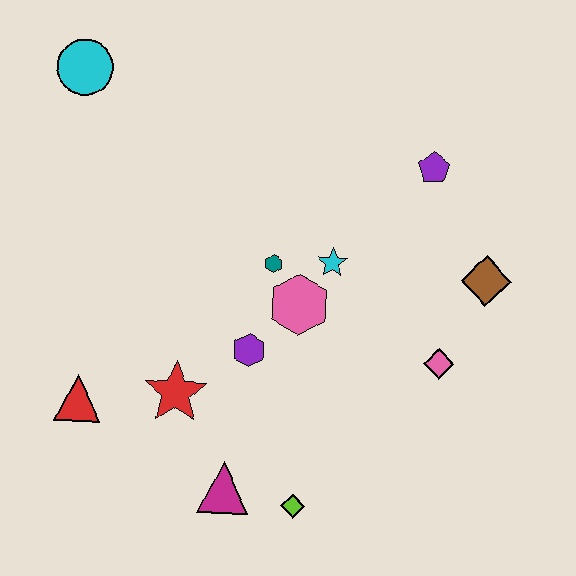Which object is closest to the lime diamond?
The magenta triangle is closest to the lime diamond.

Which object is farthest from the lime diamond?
The cyan circle is farthest from the lime diamond.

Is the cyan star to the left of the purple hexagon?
No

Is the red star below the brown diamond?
Yes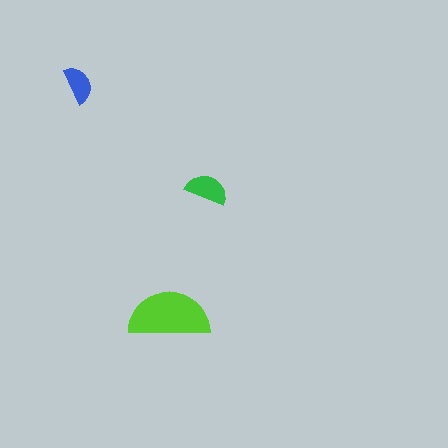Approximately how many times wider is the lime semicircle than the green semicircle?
About 2 times wider.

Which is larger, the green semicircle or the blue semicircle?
The green one.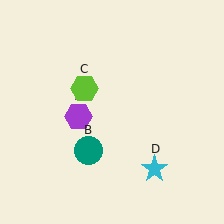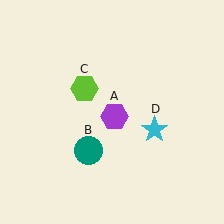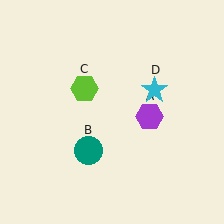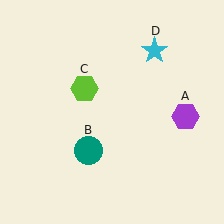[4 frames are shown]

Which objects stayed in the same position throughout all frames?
Teal circle (object B) and lime hexagon (object C) remained stationary.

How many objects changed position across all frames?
2 objects changed position: purple hexagon (object A), cyan star (object D).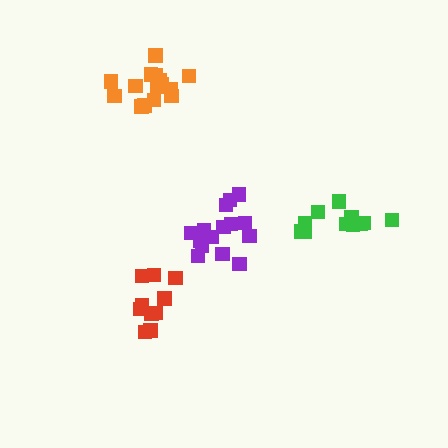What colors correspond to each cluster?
The clusters are colored: green, orange, red, purple.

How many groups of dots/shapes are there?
There are 4 groups.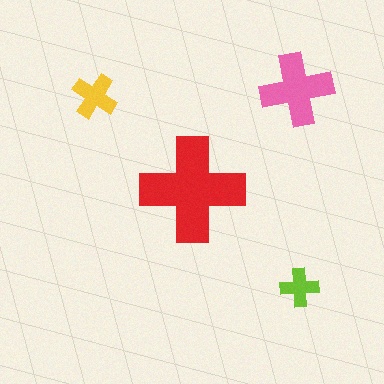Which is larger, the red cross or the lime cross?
The red one.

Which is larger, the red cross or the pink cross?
The red one.